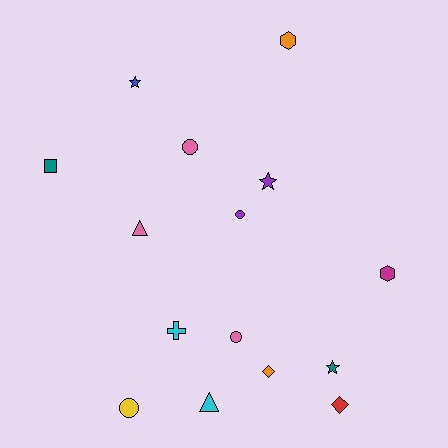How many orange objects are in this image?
There are 2 orange objects.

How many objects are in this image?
There are 15 objects.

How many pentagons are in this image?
There are no pentagons.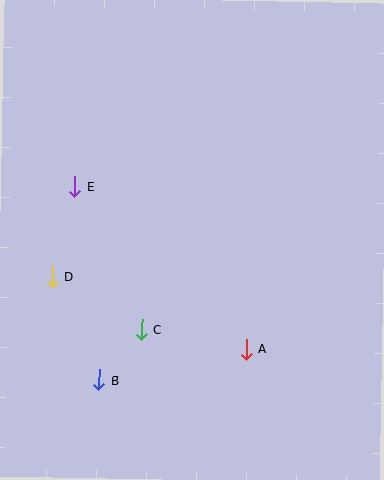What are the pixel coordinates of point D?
Point D is at (53, 277).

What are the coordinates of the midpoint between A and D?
The midpoint between A and D is at (149, 313).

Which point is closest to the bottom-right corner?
Point A is closest to the bottom-right corner.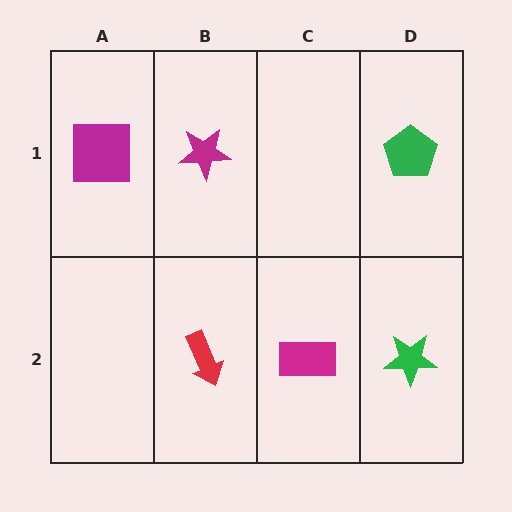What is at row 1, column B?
A magenta star.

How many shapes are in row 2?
3 shapes.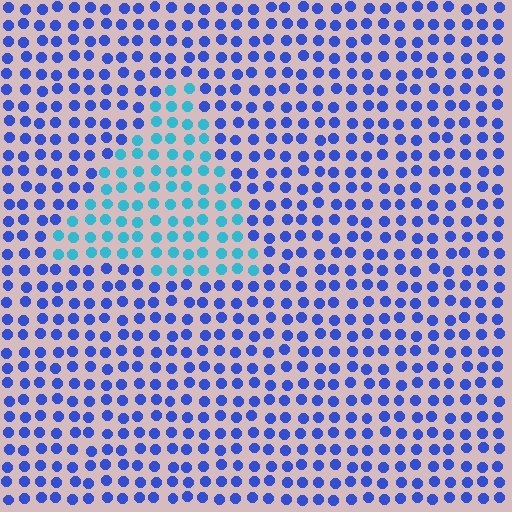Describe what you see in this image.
The image is filled with small blue elements in a uniform arrangement. A triangle-shaped region is visible where the elements are tinted to a slightly different hue, forming a subtle color boundary.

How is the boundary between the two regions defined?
The boundary is defined purely by a slight shift in hue (about 42 degrees). Spacing, size, and orientation are identical on both sides.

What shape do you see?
I see a triangle.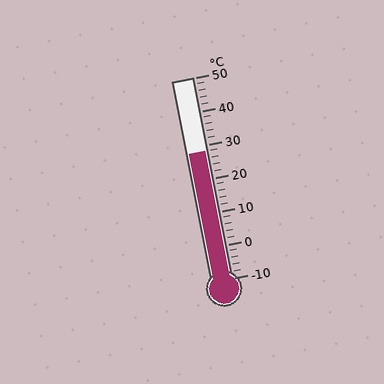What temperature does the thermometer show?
The thermometer shows approximately 28°C.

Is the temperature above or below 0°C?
The temperature is above 0°C.